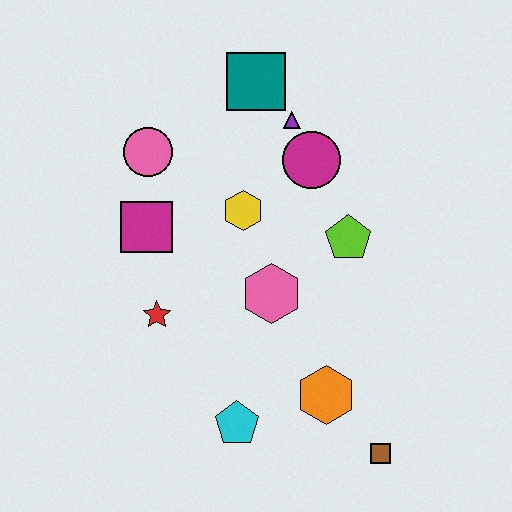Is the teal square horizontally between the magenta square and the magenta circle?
Yes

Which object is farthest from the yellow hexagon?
The brown square is farthest from the yellow hexagon.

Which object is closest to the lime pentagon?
The magenta circle is closest to the lime pentagon.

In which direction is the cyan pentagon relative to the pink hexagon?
The cyan pentagon is below the pink hexagon.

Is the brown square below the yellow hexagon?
Yes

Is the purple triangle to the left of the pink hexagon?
No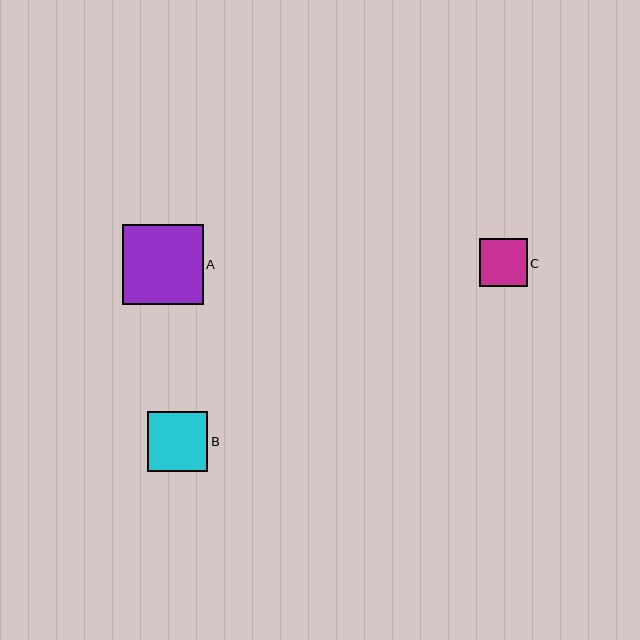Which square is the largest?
Square A is the largest with a size of approximately 81 pixels.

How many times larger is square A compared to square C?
Square A is approximately 1.7 times the size of square C.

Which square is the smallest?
Square C is the smallest with a size of approximately 48 pixels.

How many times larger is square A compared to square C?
Square A is approximately 1.7 times the size of square C.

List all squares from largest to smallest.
From largest to smallest: A, B, C.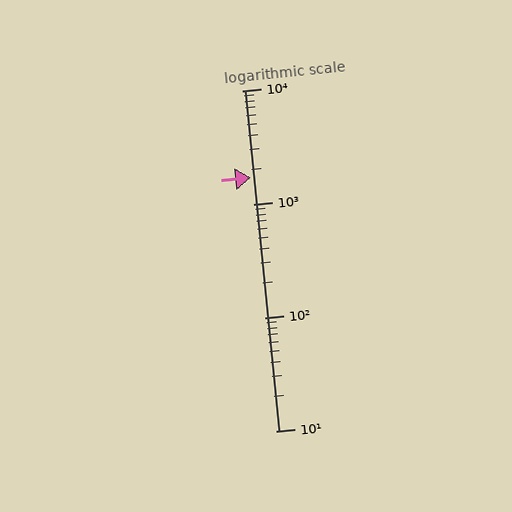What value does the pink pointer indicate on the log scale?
The pointer indicates approximately 1700.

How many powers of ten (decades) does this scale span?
The scale spans 3 decades, from 10 to 10000.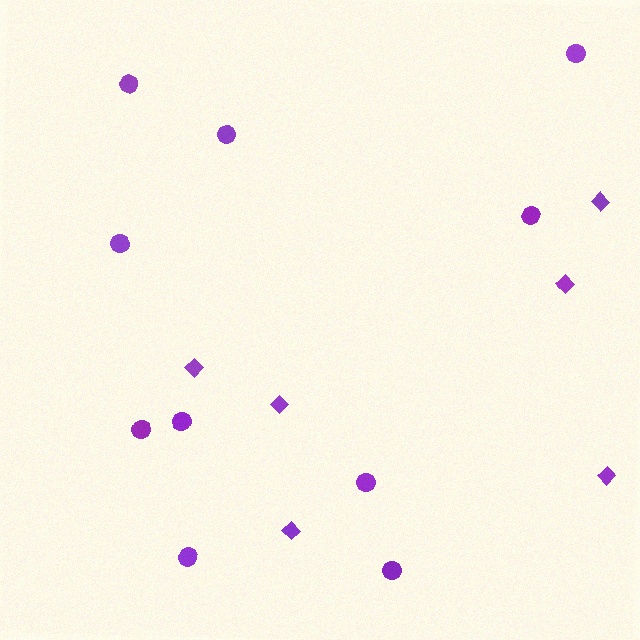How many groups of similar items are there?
There are 2 groups: one group of circles (10) and one group of diamonds (6).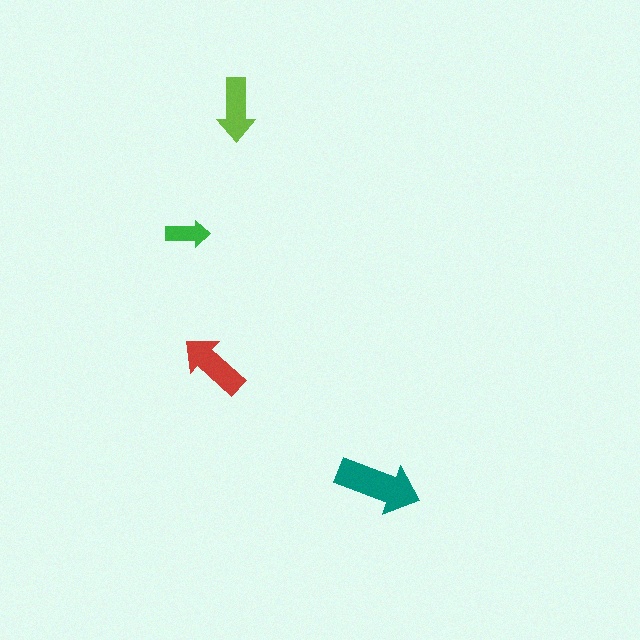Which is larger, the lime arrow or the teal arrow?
The teal one.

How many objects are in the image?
There are 4 objects in the image.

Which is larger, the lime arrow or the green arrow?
The lime one.